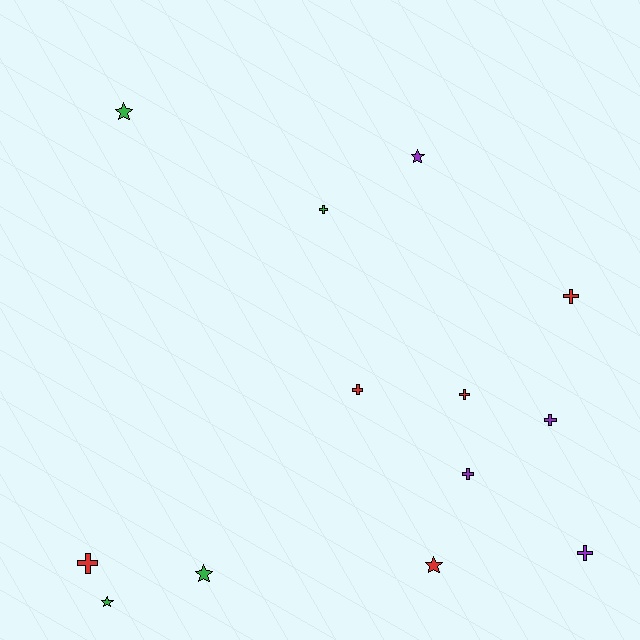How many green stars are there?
There are 3 green stars.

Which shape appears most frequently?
Cross, with 8 objects.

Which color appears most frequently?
Red, with 5 objects.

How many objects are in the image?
There are 13 objects.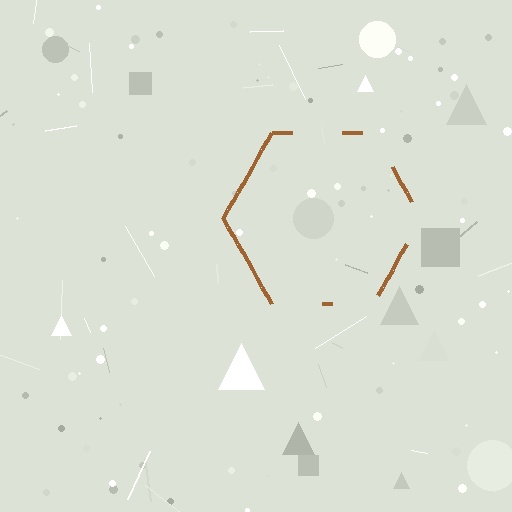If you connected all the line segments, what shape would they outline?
They would outline a hexagon.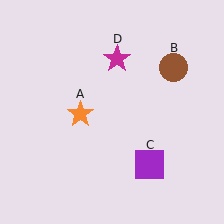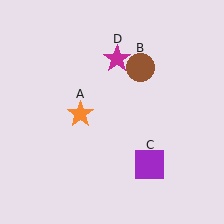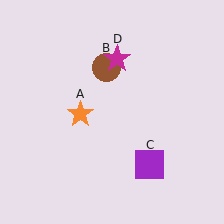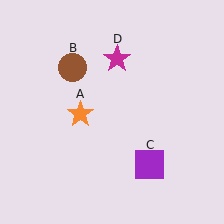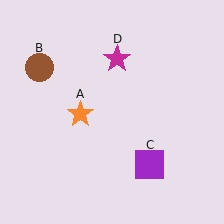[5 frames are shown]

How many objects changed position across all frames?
1 object changed position: brown circle (object B).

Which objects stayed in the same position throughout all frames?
Orange star (object A) and purple square (object C) and magenta star (object D) remained stationary.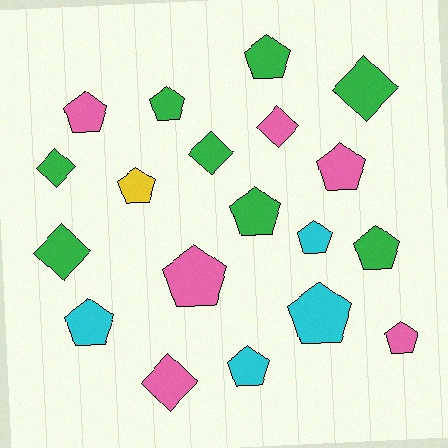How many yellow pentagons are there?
There is 1 yellow pentagon.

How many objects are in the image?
There are 19 objects.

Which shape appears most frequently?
Pentagon, with 13 objects.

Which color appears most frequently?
Green, with 8 objects.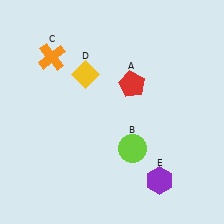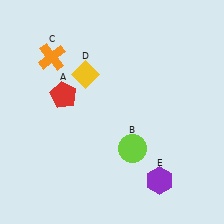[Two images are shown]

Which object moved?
The red pentagon (A) moved left.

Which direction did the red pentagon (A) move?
The red pentagon (A) moved left.